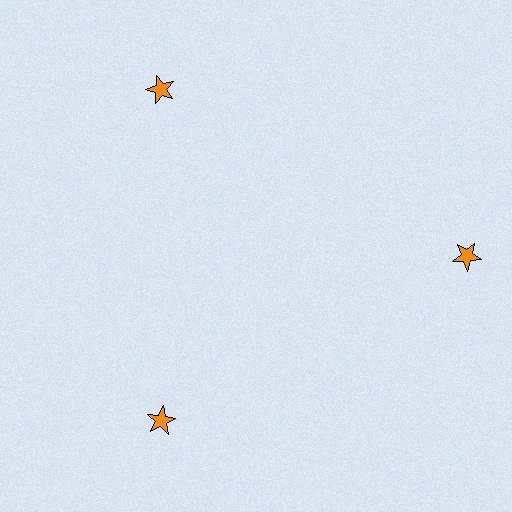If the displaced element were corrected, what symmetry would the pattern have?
It would have 3-fold rotational symmetry — the pattern would map onto itself every 120 degrees.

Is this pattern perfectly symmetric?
No. The 3 orange stars are arranged in a ring, but one element near the 3 o'clock position is pushed outward from the center, breaking the 3-fold rotational symmetry.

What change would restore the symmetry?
The symmetry would be restored by moving it inward, back onto the ring so that all 3 stars sit at equal angles and equal distance from the center.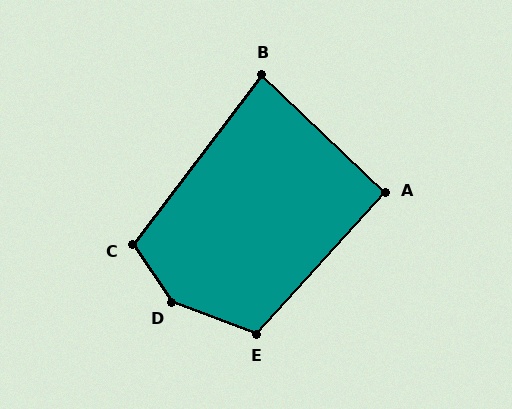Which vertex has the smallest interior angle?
B, at approximately 84 degrees.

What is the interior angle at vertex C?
Approximately 109 degrees (obtuse).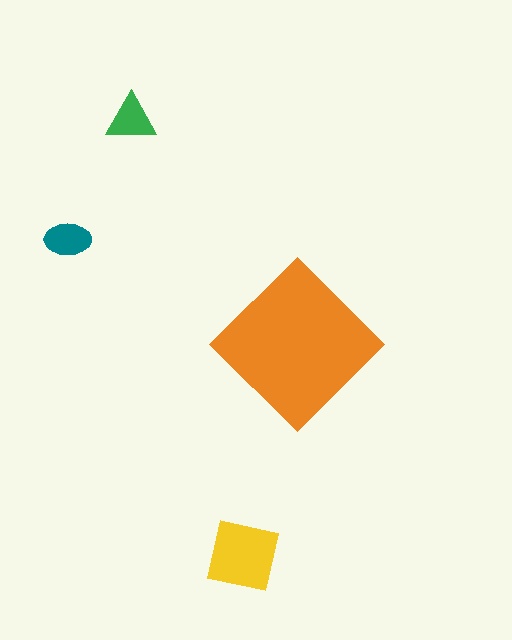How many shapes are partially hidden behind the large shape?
0 shapes are partially hidden.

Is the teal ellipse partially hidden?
No, the teal ellipse is fully visible.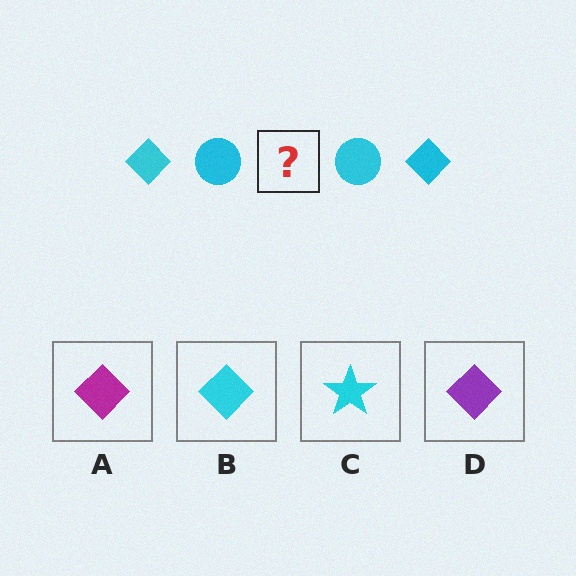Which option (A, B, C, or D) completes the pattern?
B.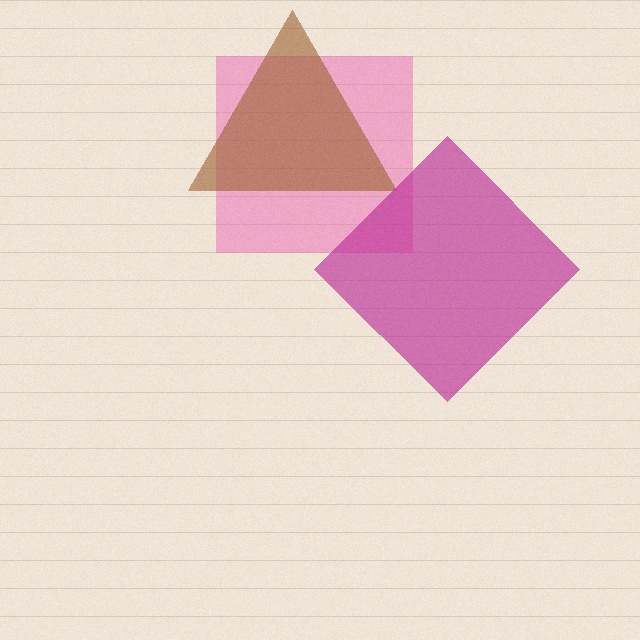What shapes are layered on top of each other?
The layered shapes are: a pink square, a brown triangle, a magenta diamond.